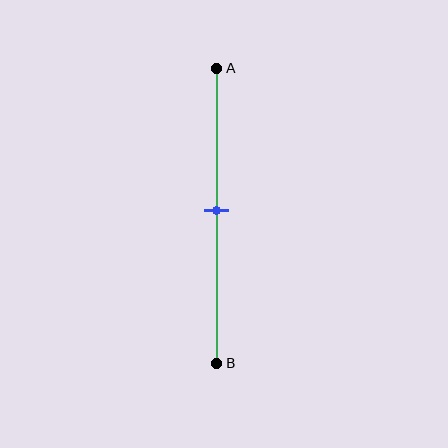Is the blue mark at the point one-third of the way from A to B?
No, the mark is at about 50% from A, not at the 33% one-third point.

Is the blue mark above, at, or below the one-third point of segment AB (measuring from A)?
The blue mark is below the one-third point of segment AB.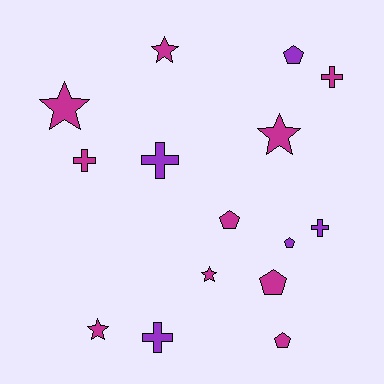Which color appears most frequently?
Magenta, with 10 objects.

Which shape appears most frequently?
Star, with 5 objects.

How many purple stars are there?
There are no purple stars.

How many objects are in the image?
There are 15 objects.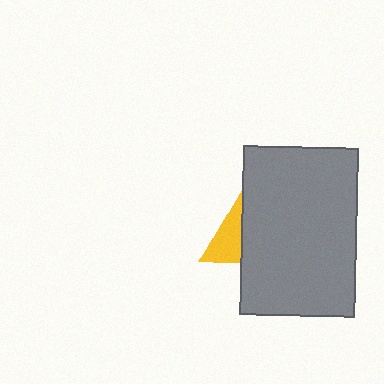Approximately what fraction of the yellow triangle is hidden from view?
Roughly 62% of the yellow triangle is hidden behind the gray rectangle.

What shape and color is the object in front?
The object in front is a gray rectangle.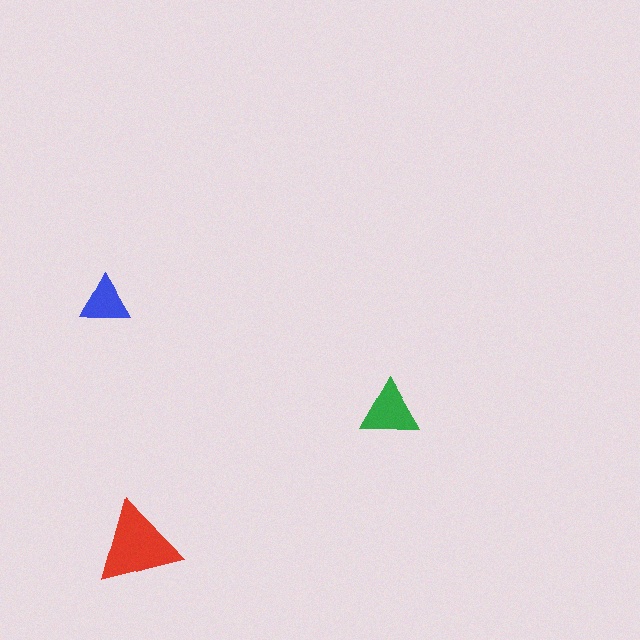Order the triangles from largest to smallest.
the red one, the green one, the blue one.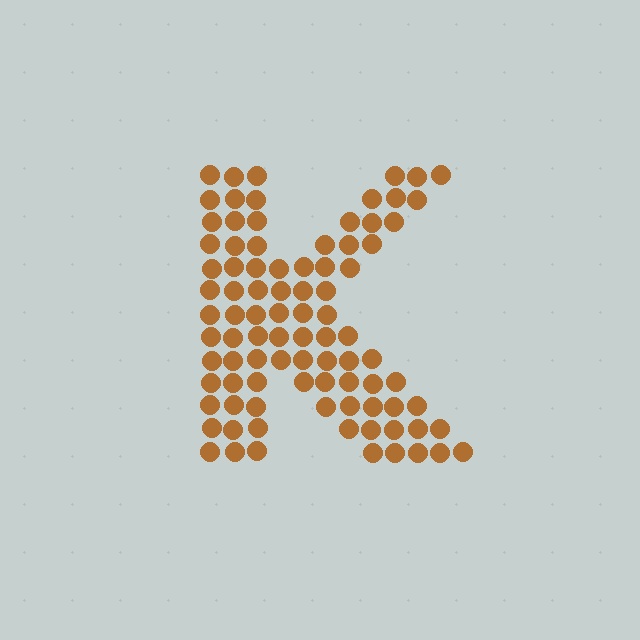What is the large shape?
The large shape is the letter K.